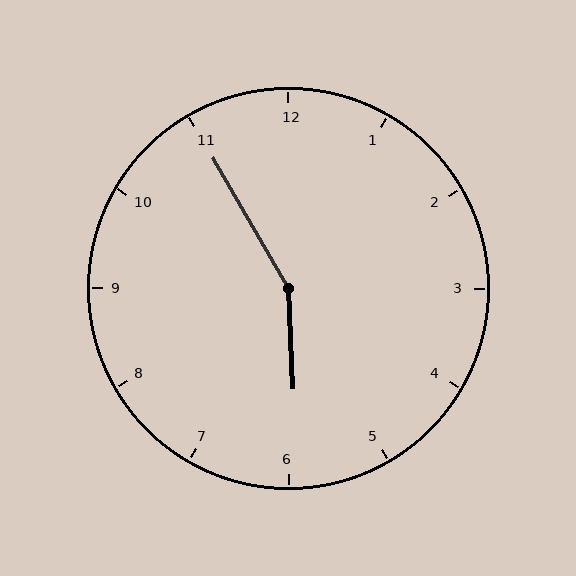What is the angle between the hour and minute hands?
Approximately 152 degrees.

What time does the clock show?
5:55.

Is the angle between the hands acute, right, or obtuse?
It is obtuse.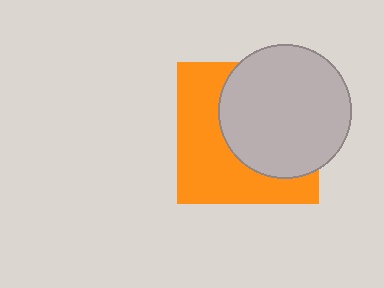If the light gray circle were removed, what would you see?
You would see the complete orange square.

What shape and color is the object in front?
The object in front is a light gray circle.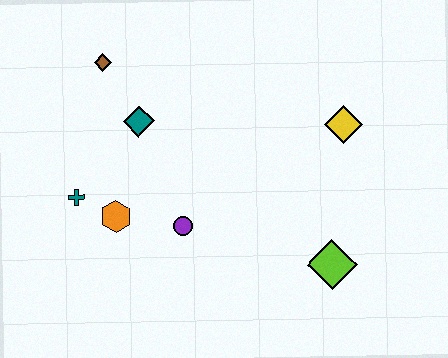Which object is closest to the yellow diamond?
The lime diamond is closest to the yellow diamond.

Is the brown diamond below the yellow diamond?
No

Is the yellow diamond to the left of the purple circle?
No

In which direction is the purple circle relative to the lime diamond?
The purple circle is to the left of the lime diamond.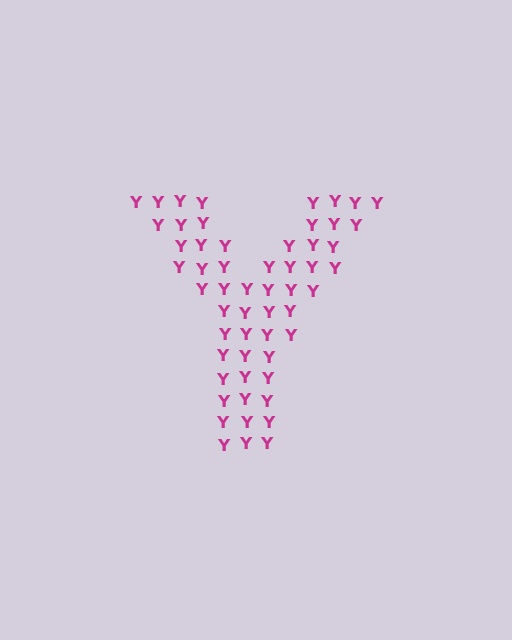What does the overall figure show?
The overall figure shows the letter Y.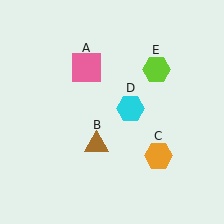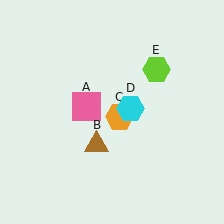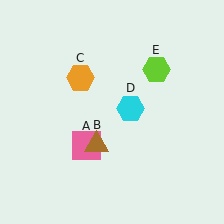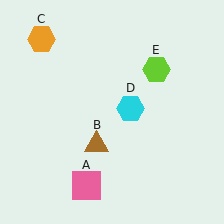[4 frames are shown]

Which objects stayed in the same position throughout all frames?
Brown triangle (object B) and cyan hexagon (object D) and lime hexagon (object E) remained stationary.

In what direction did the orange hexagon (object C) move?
The orange hexagon (object C) moved up and to the left.